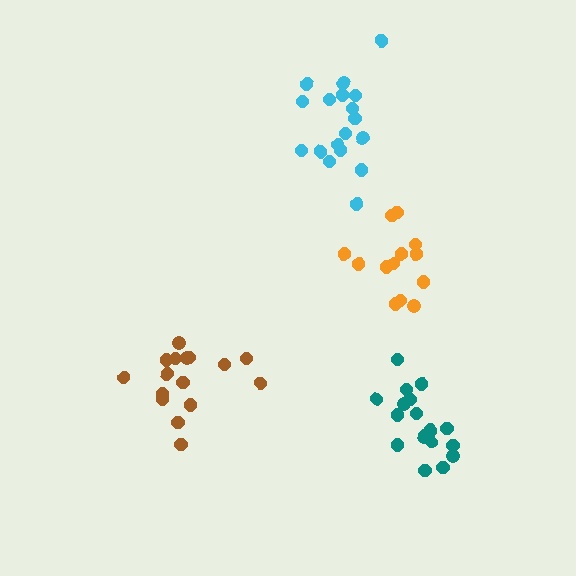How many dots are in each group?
Group 1: 16 dots, Group 2: 18 dots, Group 3: 13 dots, Group 4: 18 dots (65 total).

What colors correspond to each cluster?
The clusters are colored: brown, cyan, orange, teal.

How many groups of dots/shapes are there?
There are 4 groups.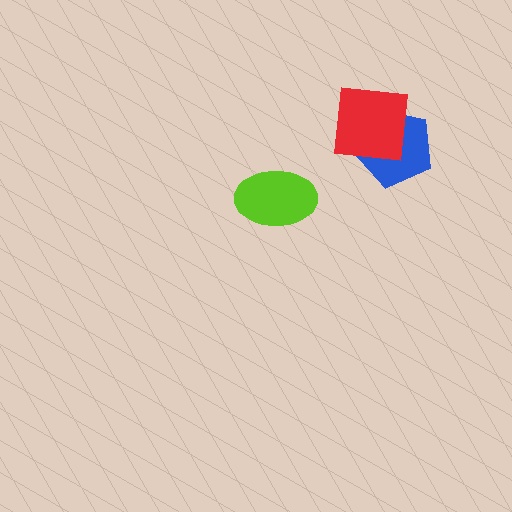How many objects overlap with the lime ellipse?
0 objects overlap with the lime ellipse.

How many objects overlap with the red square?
1 object overlaps with the red square.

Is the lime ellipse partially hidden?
No, no other shape covers it.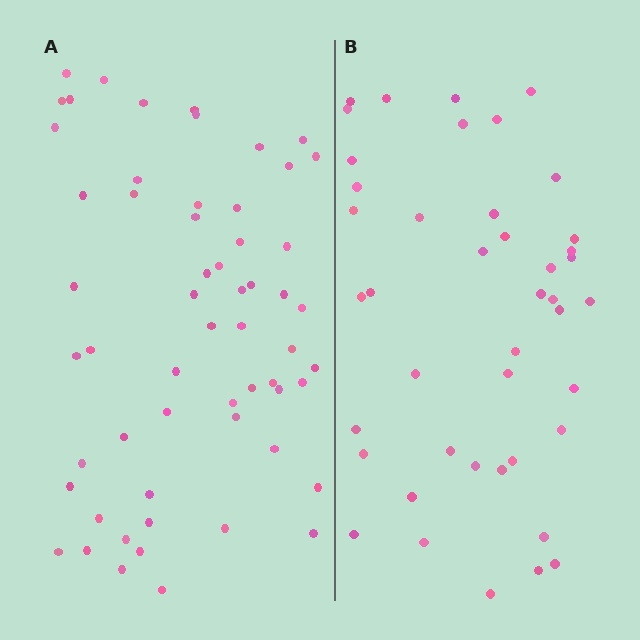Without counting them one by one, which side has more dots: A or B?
Region A (the left region) has more dots.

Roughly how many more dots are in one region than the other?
Region A has approximately 15 more dots than region B.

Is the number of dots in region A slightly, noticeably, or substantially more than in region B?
Region A has noticeably more, but not dramatically so. The ratio is roughly 1.3 to 1.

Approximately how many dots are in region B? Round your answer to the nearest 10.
About 40 dots. (The exact count is 43, which rounds to 40.)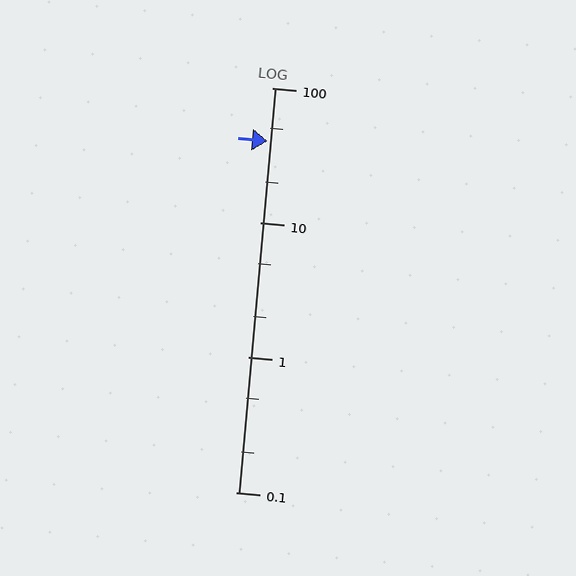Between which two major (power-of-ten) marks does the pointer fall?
The pointer is between 10 and 100.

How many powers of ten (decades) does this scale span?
The scale spans 3 decades, from 0.1 to 100.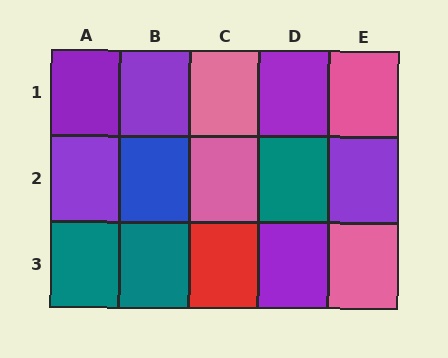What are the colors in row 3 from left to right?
Teal, teal, red, purple, pink.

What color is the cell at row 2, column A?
Purple.